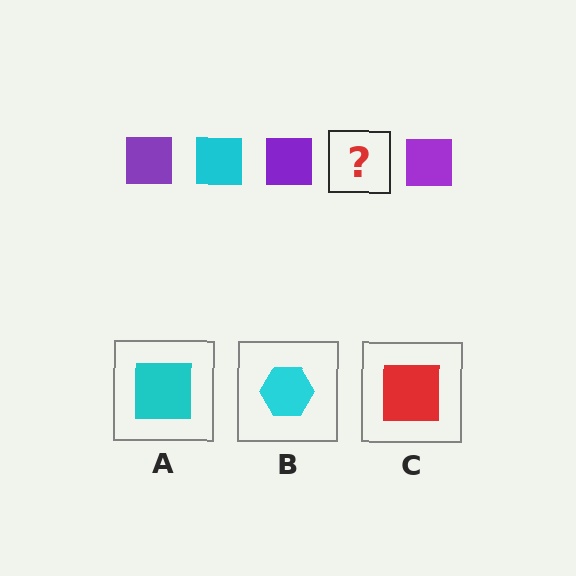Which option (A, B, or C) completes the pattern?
A.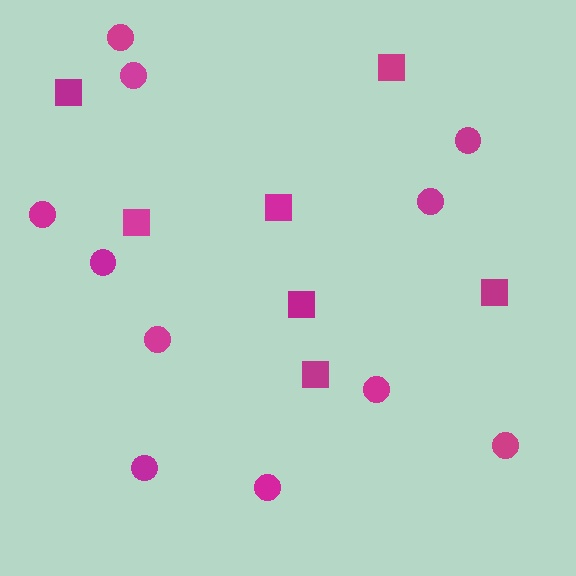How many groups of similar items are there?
There are 2 groups: one group of circles (11) and one group of squares (7).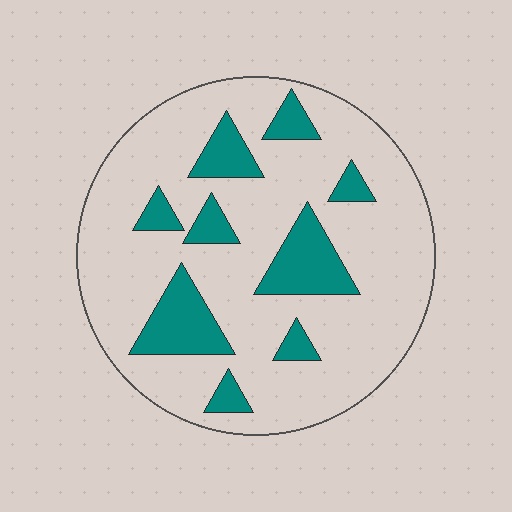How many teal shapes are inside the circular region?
9.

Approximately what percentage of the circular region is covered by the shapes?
Approximately 20%.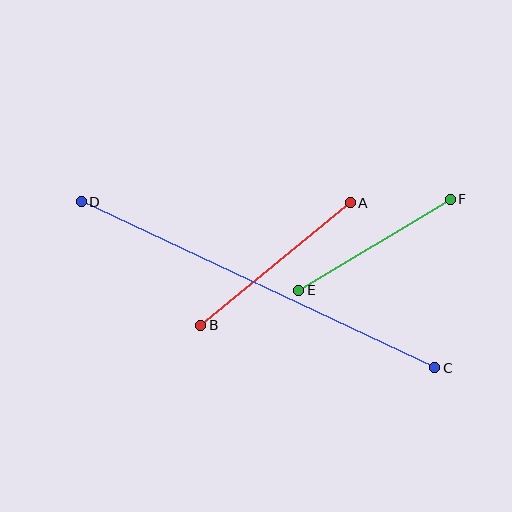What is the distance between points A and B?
The distance is approximately 193 pixels.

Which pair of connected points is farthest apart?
Points C and D are farthest apart.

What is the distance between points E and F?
The distance is approximately 176 pixels.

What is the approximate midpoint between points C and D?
The midpoint is at approximately (258, 285) pixels.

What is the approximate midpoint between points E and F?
The midpoint is at approximately (374, 245) pixels.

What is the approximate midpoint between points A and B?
The midpoint is at approximately (276, 264) pixels.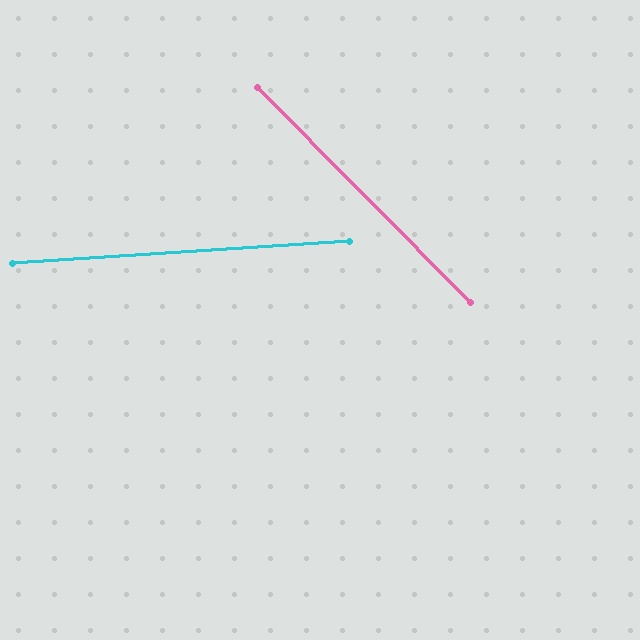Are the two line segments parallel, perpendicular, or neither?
Neither parallel nor perpendicular — they differ by about 49°.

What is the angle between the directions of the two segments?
Approximately 49 degrees.